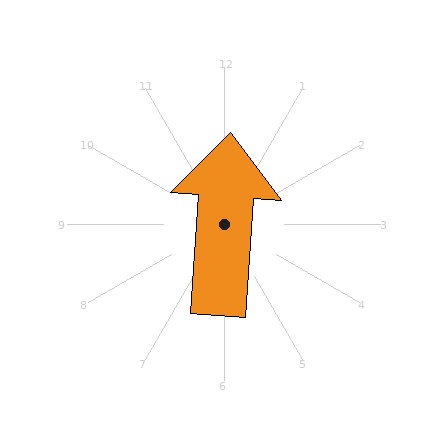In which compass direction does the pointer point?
North.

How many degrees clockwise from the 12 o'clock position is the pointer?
Approximately 4 degrees.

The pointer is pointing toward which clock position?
Roughly 12 o'clock.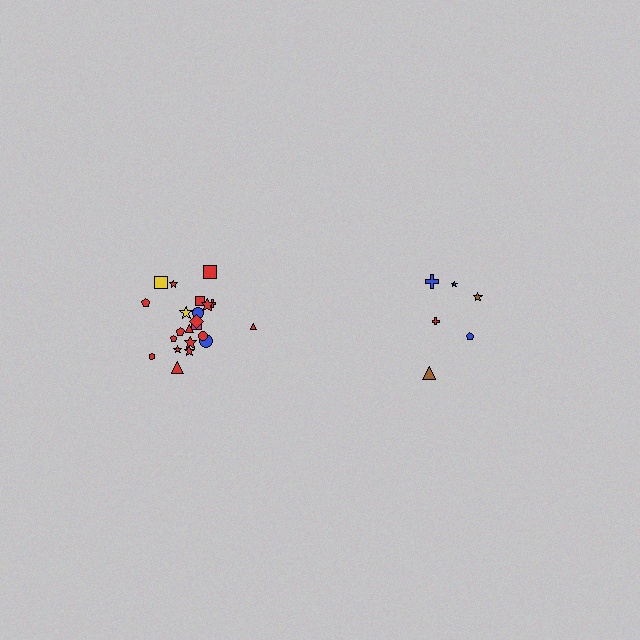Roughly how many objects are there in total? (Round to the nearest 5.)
Roughly 30 objects in total.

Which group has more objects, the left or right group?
The left group.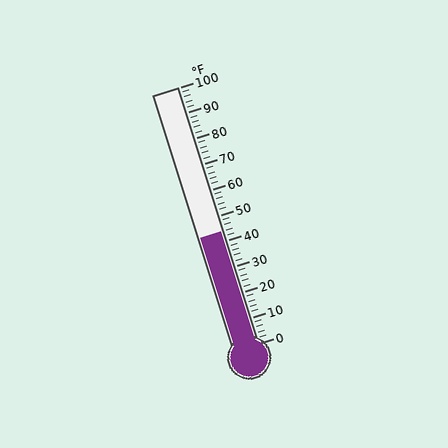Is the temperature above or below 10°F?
The temperature is above 10°F.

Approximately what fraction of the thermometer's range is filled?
The thermometer is filled to approximately 45% of its range.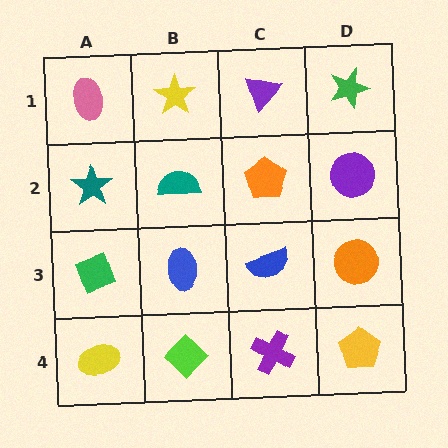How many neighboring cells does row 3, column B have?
4.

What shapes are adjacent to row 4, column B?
A blue ellipse (row 3, column B), a yellow ellipse (row 4, column A), a purple cross (row 4, column C).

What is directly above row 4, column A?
A green diamond.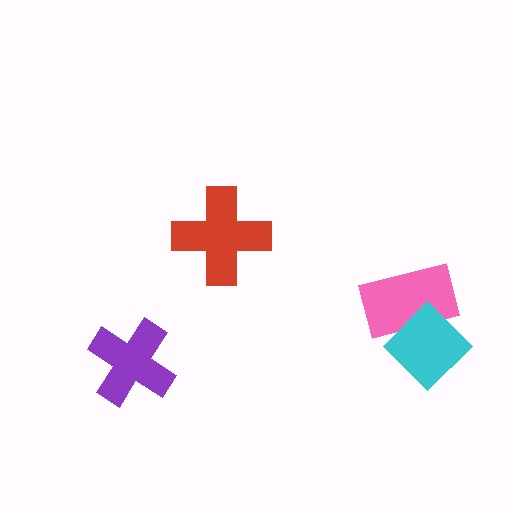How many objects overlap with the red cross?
0 objects overlap with the red cross.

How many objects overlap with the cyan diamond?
1 object overlaps with the cyan diamond.